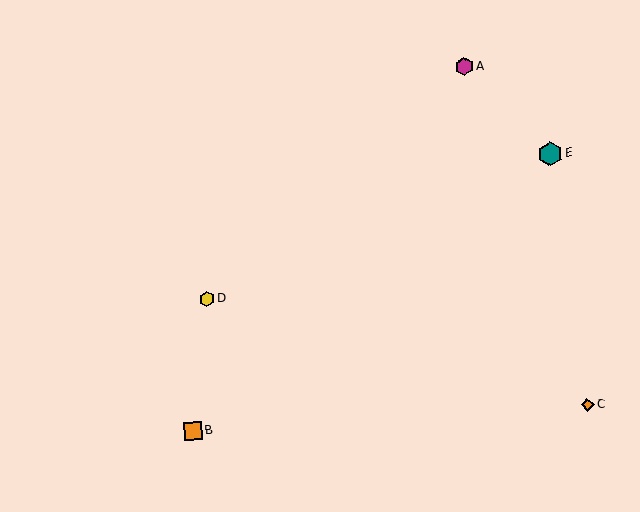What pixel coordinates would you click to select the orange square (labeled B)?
Click at (193, 431) to select the orange square B.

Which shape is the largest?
The teal hexagon (labeled E) is the largest.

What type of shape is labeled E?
Shape E is a teal hexagon.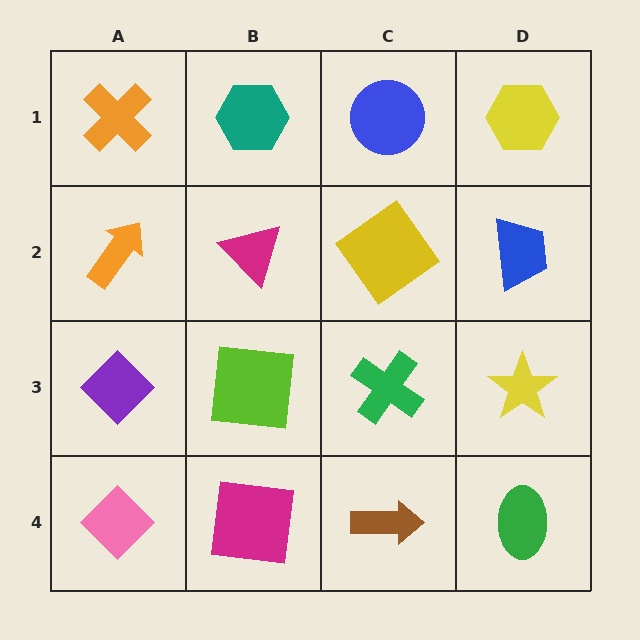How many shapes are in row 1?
4 shapes.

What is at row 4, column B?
A magenta square.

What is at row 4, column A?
A pink diamond.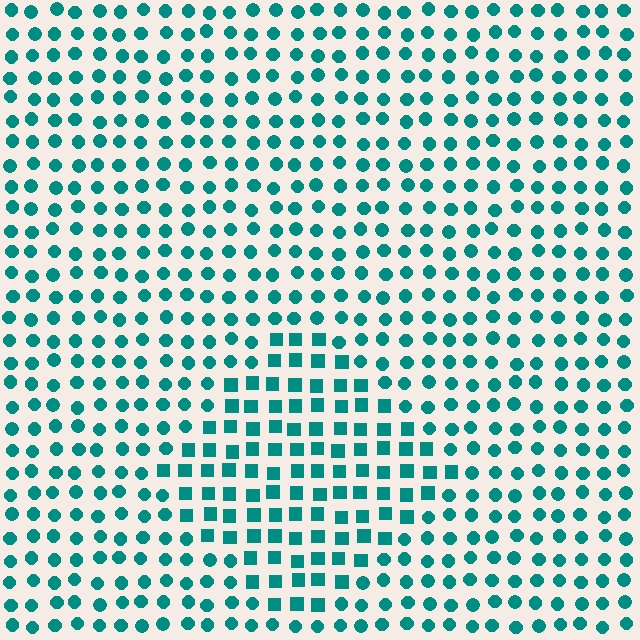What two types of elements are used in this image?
The image uses squares inside the diamond region and circles outside it.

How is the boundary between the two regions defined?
The boundary is defined by a change in element shape: squares inside vs. circles outside. All elements share the same color and spacing.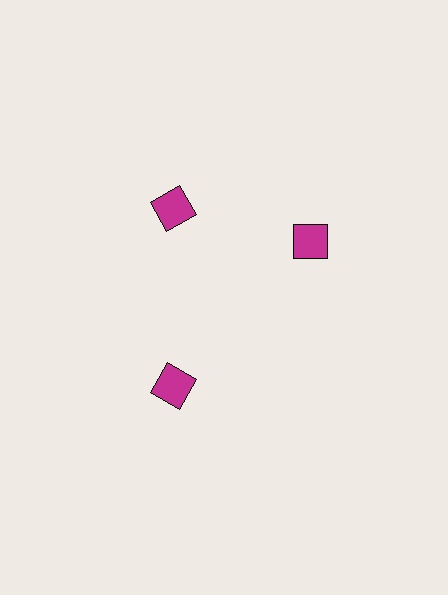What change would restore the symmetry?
The symmetry would be restored by rotating it back into even spacing with its neighbors so that all 3 squares sit at equal angles and equal distance from the center.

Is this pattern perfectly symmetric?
No. The 3 magenta squares are arranged in a ring, but one element near the 3 o'clock position is rotated out of alignment along the ring, breaking the 3-fold rotational symmetry.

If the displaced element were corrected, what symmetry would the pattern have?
It would have 3-fold rotational symmetry — the pattern would map onto itself every 120 degrees.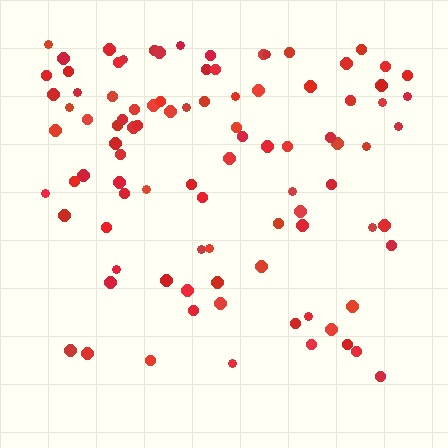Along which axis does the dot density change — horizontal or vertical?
Vertical.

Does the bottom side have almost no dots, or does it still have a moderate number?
Still a moderate number, just noticeably fewer than the top.